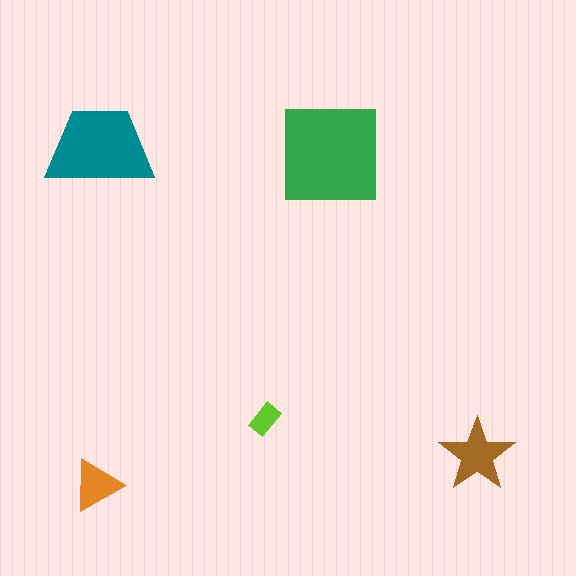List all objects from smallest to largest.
The lime rectangle, the orange triangle, the brown star, the teal trapezoid, the green square.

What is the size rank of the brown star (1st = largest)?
3rd.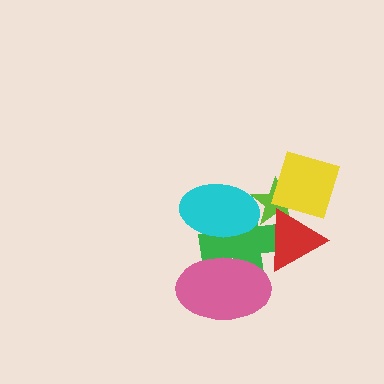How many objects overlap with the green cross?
4 objects overlap with the green cross.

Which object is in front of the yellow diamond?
The red triangle is in front of the yellow diamond.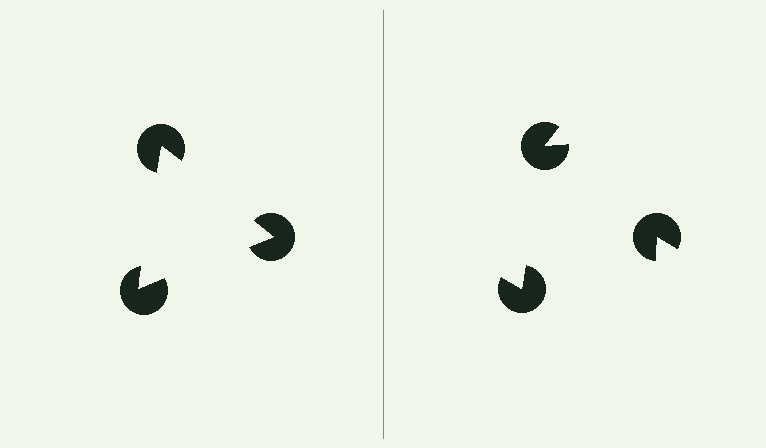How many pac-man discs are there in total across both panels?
6 — 3 on each side.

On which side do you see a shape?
An illusory triangle appears on the left side. On the right side the wedge cuts are rotated, so no coherent shape forms.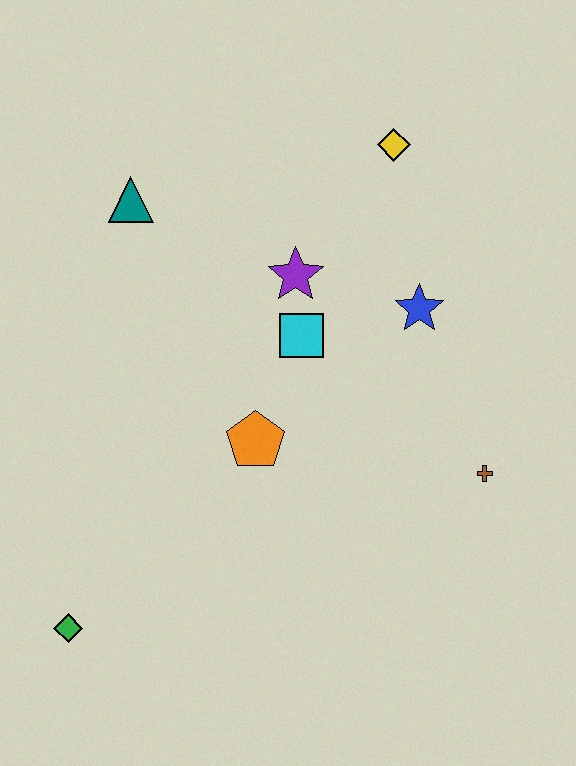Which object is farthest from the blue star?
The green diamond is farthest from the blue star.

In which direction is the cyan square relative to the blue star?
The cyan square is to the left of the blue star.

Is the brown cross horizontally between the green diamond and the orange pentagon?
No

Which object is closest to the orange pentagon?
The cyan square is closest to the orange pentagon.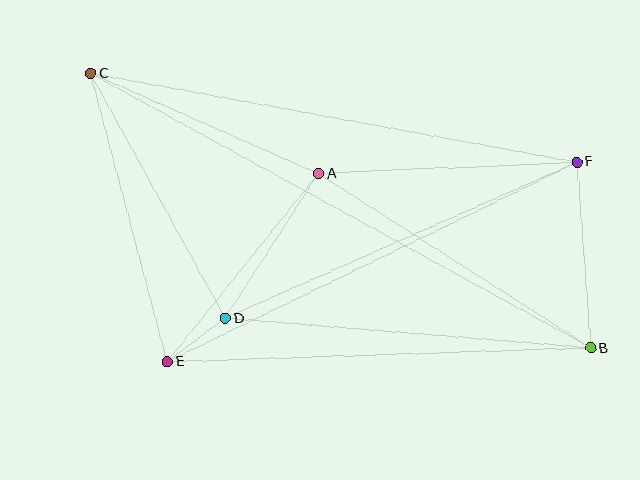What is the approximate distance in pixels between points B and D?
The distance between B and D is approximately 367 pixels.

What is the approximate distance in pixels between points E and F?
The distance between E and F is approximately 455 pixels.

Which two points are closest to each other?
Points D and E are closest to each other.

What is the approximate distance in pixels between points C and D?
The distance between C and D is approximately 280 pixels.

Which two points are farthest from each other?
Points B and C are farthest from each other.